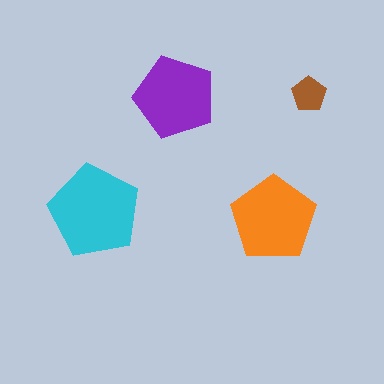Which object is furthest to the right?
The brown pentagon is rightmost.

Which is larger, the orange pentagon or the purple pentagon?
The orange one.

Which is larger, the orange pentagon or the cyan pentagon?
The cyan one.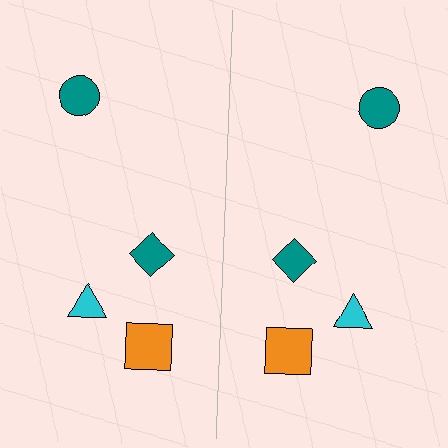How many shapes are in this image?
There are 8 shapes in this image.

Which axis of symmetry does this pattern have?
The pattern has a vertical axis of symmetry running through the center of the image.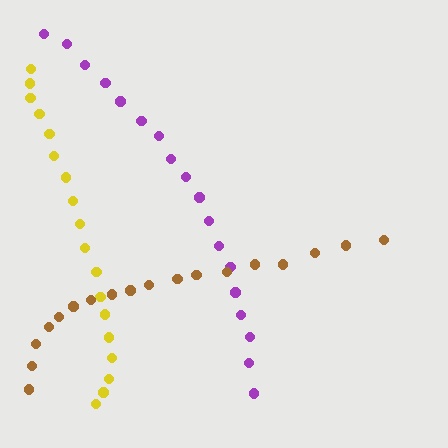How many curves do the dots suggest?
There are 3 distinct paths.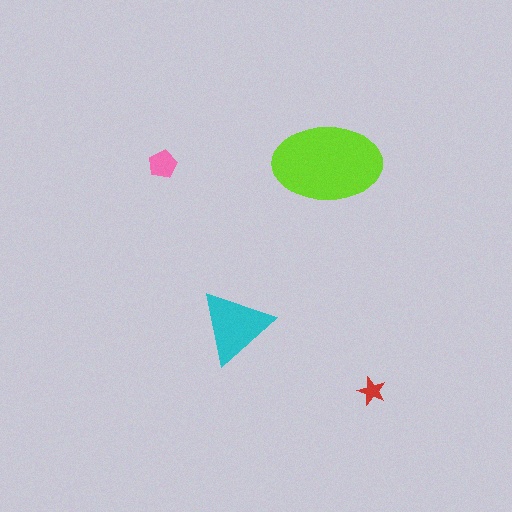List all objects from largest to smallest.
The lime ellipse, the cyan triangle, the pink pentagon, the red star.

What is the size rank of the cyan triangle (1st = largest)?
2nd.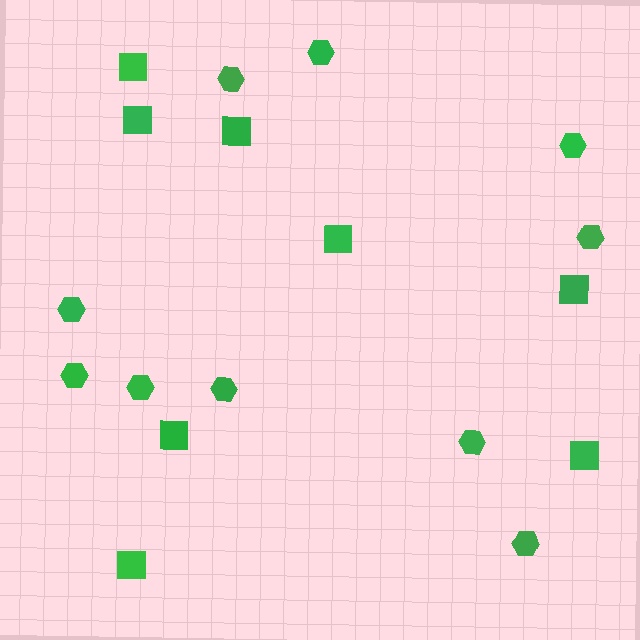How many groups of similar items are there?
There are 2 groups: one group of squares (8) and one group of hexagons (10).